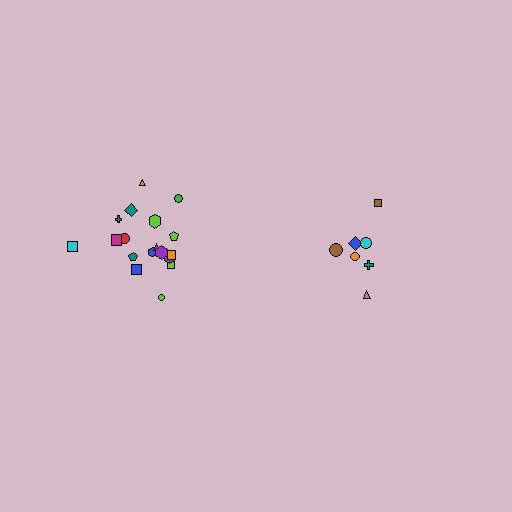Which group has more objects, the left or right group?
The left group.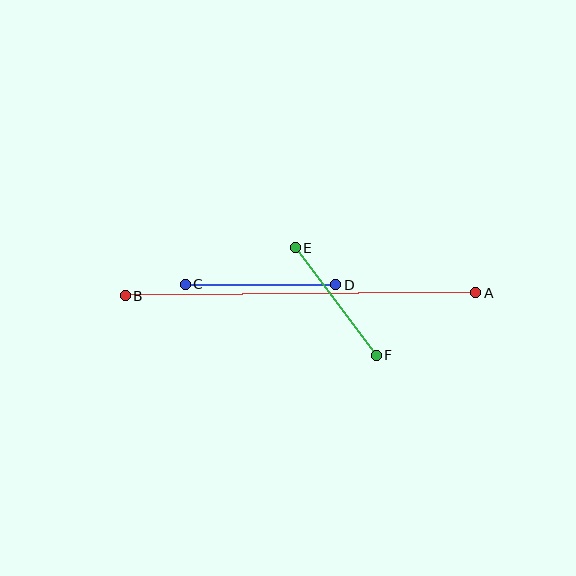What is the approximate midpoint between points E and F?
The midpoint is at approximately (336, 302) pixels.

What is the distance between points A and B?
The distance is approximately 350 pixels.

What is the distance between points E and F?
The distance is approximately 135 pixels.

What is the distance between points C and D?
The distance is approximately 150 pixels.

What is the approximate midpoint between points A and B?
The midpoint is at approximately (301, 294) pixels.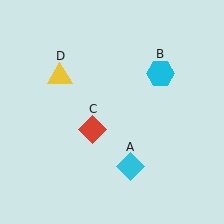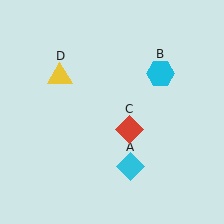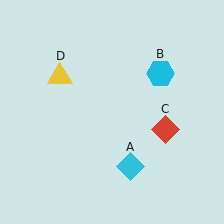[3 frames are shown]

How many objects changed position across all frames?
1 object changed position: red diamond (object C).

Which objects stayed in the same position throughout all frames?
Cyan diamond (object A) and cyan hexagon (object B) and yellow triangle (object D) remained stationary.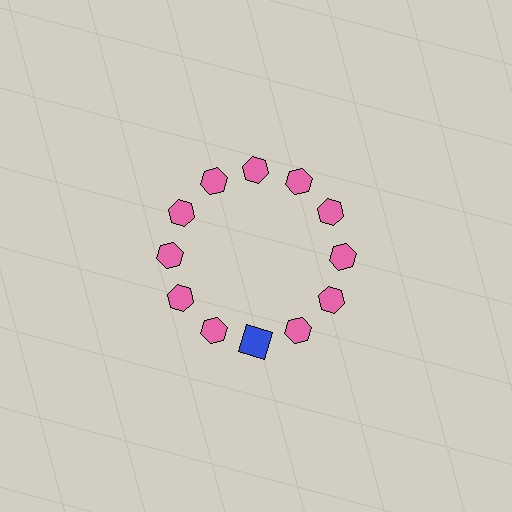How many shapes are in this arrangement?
There are 12 shapes arranged in a ring pattern.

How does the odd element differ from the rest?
It differs in both color (blue instead of pink) and shape (square instead of hexagon).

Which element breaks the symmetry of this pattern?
The blue square at roughly the 6 o'clock position breaks the symmetry. All other shapes are pink hexagons.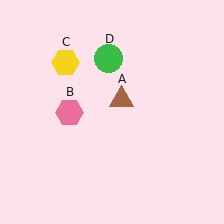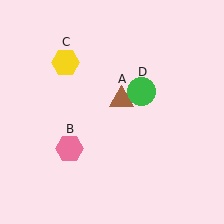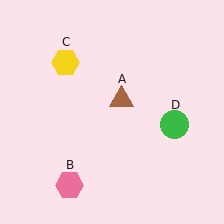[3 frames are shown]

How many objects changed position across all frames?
2 objects changed position: pink hexagon (object B), green circle (object D).